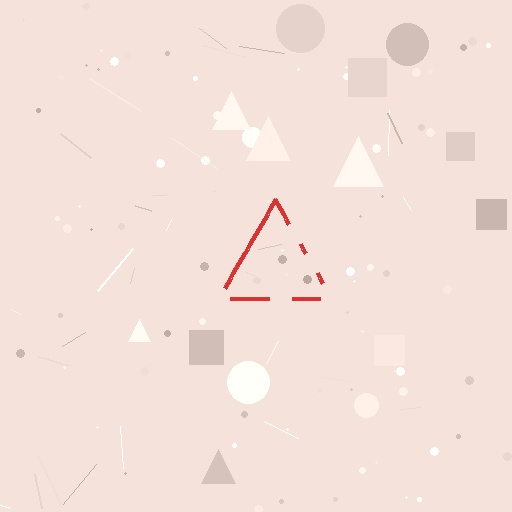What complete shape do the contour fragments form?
The contour fragments form a triangle.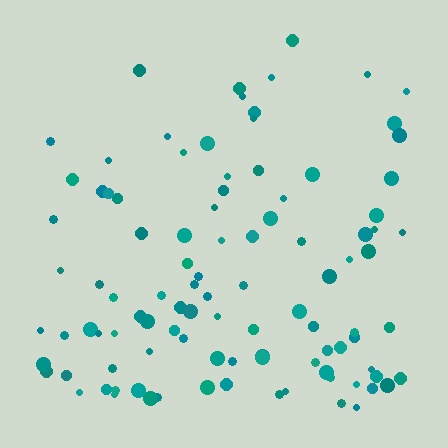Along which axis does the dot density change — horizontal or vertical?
Vertical.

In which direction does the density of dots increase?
From top to bottom, with the bottom side densest.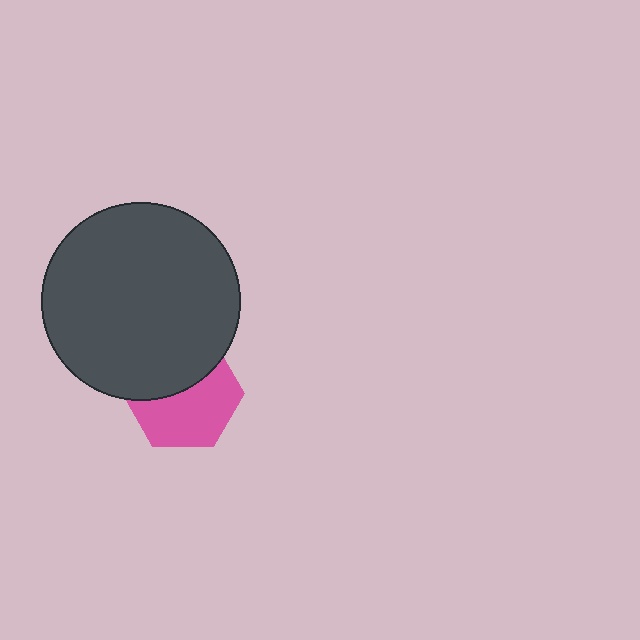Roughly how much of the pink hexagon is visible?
About half of it is visible (roughly 57%).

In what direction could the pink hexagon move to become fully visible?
The pink hexagon could move down. That would shift it out from behind the dark gray circle entirely.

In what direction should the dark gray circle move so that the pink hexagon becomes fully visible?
The dark gray circle should move up. That is the shortest direction to clear the overlap and leave the pink hexagon fully visible.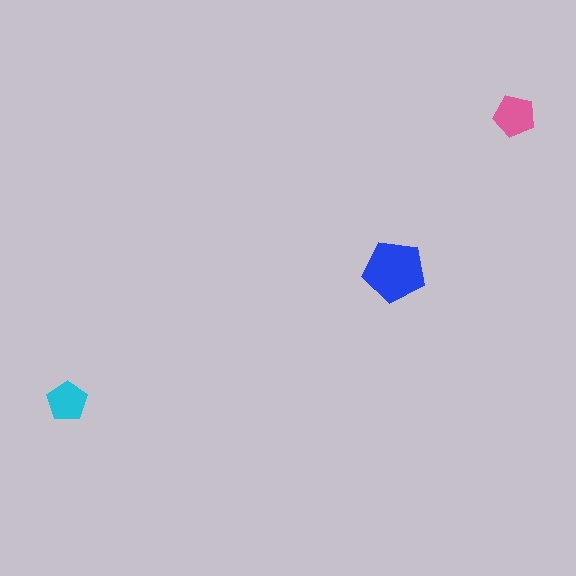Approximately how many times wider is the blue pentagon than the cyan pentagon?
About 1.5 times wider.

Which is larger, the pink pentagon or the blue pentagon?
The blue one.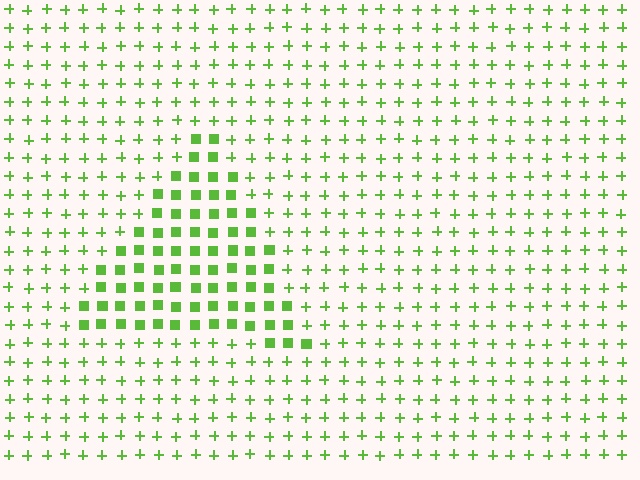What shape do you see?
I see a triangle.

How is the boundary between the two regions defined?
The boundary is defined by a change in element shape: squares inside vs. plus signs outside. All elements share the same color and spacing.